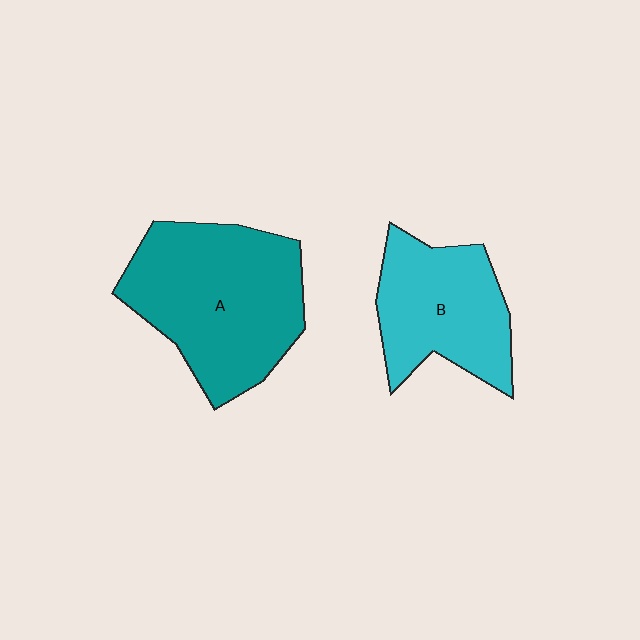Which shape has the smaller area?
Shape B (cyan).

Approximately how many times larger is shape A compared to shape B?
Approximately 1.4 times.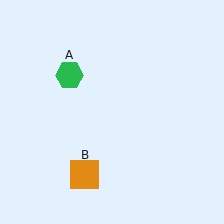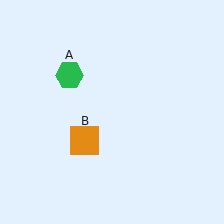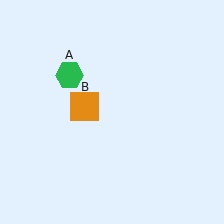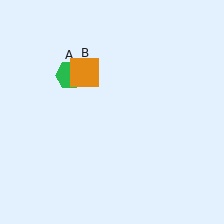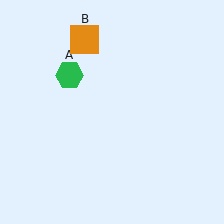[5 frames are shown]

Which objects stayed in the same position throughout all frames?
Green hexagon (object A) remained stationary.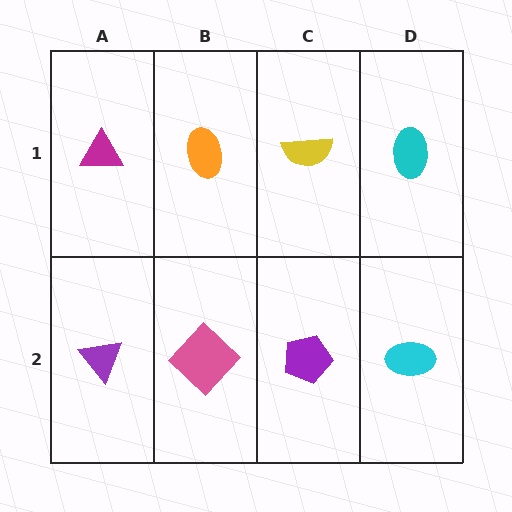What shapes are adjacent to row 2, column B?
An orange ellipse (row 1, column B), a purple triangle (row 2, column A), a purple pentagon (row 2, column C).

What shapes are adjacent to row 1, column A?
A purple triangle (row 2, column A), an orange ellipse (row 1, column B).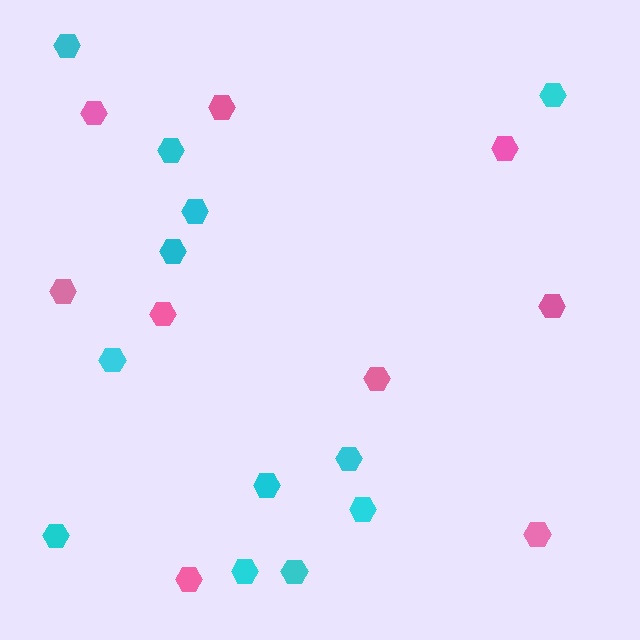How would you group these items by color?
There are 2 groups: one group of cyan hexagons (12) and one group of pink hexagons (9).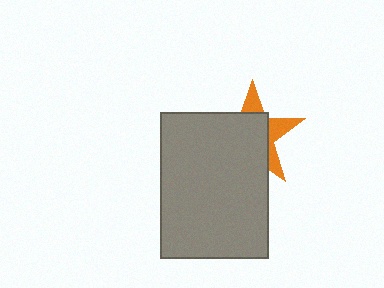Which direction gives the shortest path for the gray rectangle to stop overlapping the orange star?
Moving toward the lower-left gives the shortest separation.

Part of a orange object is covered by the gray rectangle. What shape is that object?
It is a star.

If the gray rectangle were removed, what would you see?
You would see the complete orange star.